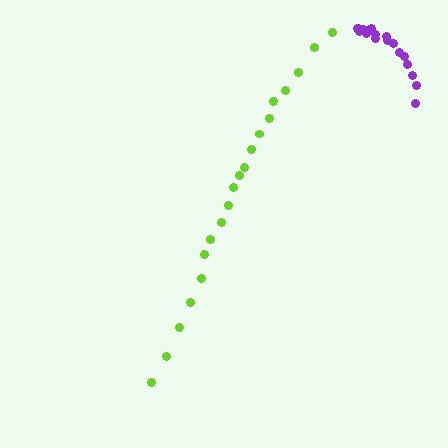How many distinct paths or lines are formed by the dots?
There are 2 distinct paths.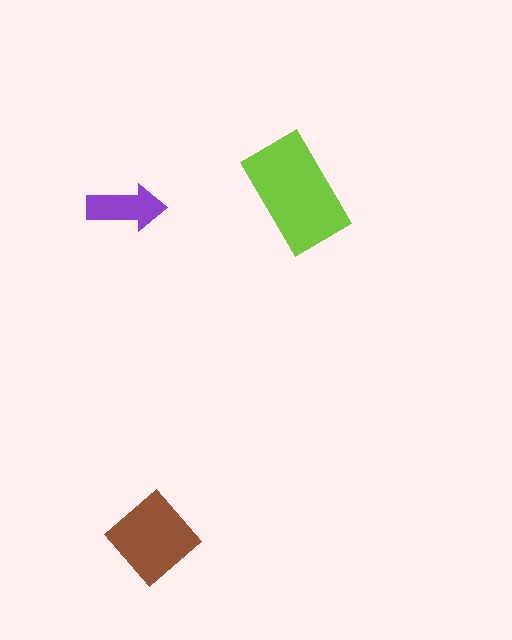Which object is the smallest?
The purple arrow.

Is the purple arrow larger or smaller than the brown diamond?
Smaller.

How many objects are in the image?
There are 3 objects in the image.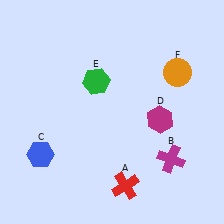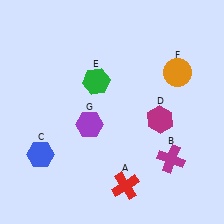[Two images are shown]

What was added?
A purple hexagon (G) was added in Image 2.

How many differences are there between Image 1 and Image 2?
There is 1 difference between the two images.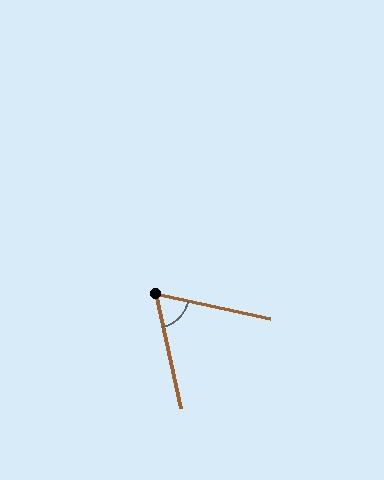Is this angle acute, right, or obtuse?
It is acute.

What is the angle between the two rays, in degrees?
Approximately 65 degrees.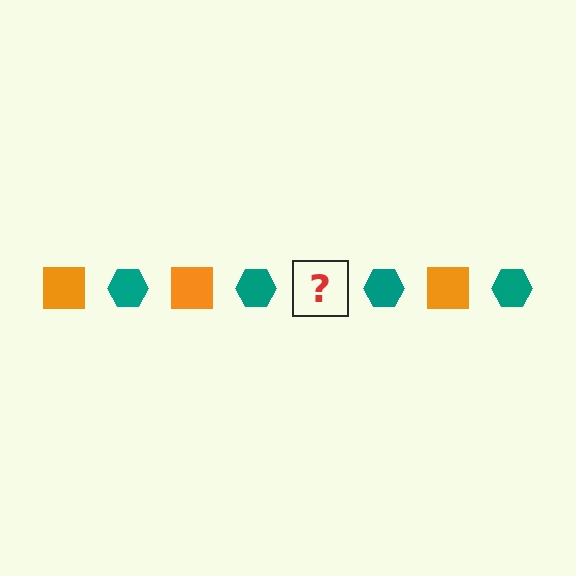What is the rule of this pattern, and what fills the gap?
The rule is that the pattern alternates between orange square and teal hexagon. The gap should be filled with an orange square.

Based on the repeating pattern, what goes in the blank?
The blank should be an orange square.